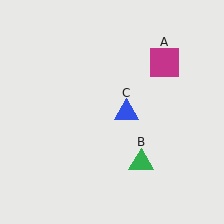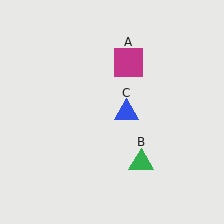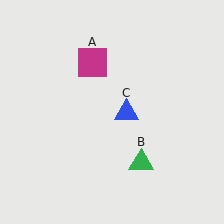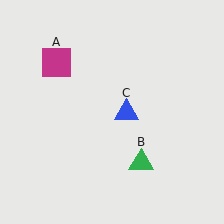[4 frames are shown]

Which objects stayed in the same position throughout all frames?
Green triangle (object B) and blue triangle (object C) remained stationary.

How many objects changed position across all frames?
1 object changed position: magenta square (object A).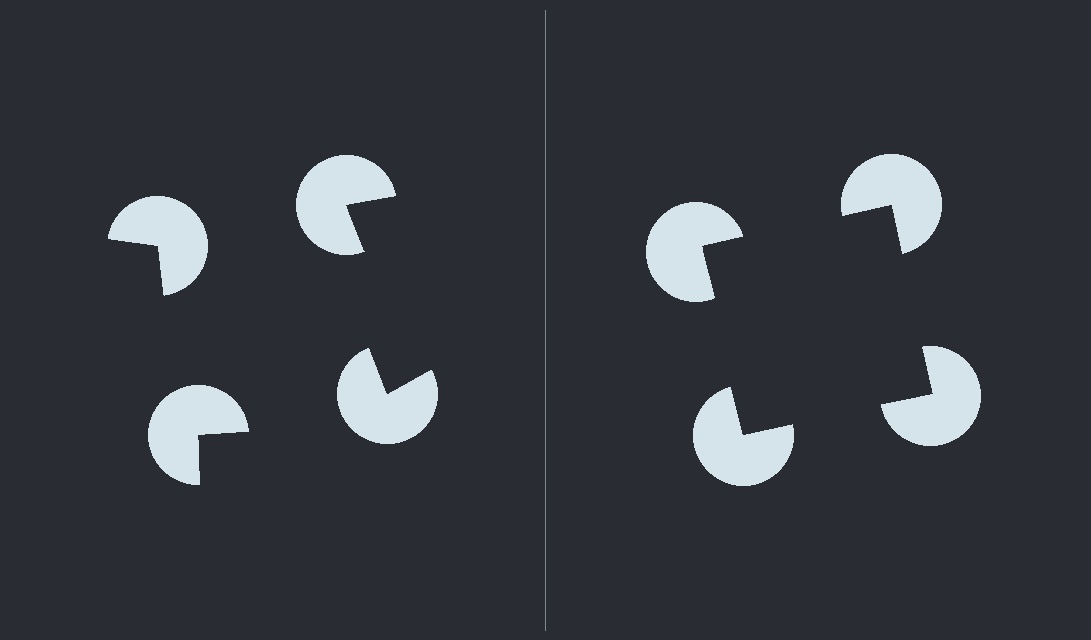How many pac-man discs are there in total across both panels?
8 — 4 on each side.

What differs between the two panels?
The pac-man discs are positioned identically on both sides; only the wedge orientations differ. On the right they align to a square; on the left they are misaligned.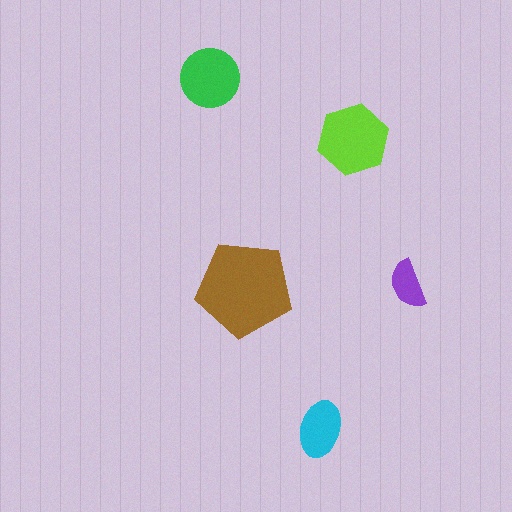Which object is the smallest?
The purple semicircle.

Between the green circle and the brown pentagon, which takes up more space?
The brown pentagon.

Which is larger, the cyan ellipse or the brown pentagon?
The brown pentagon.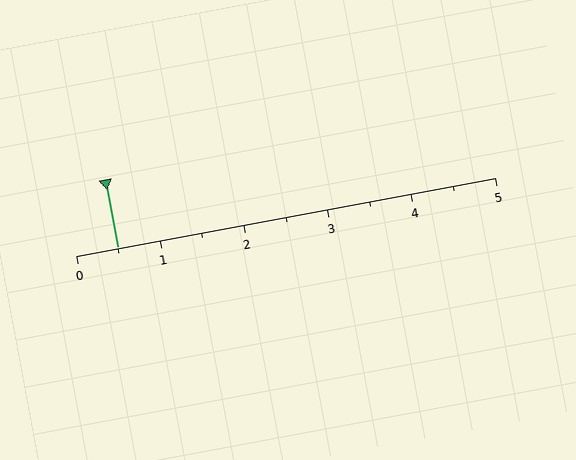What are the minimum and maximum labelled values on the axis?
The axis runs from 0 to 5.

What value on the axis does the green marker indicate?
The marker indicates approximately 0.5.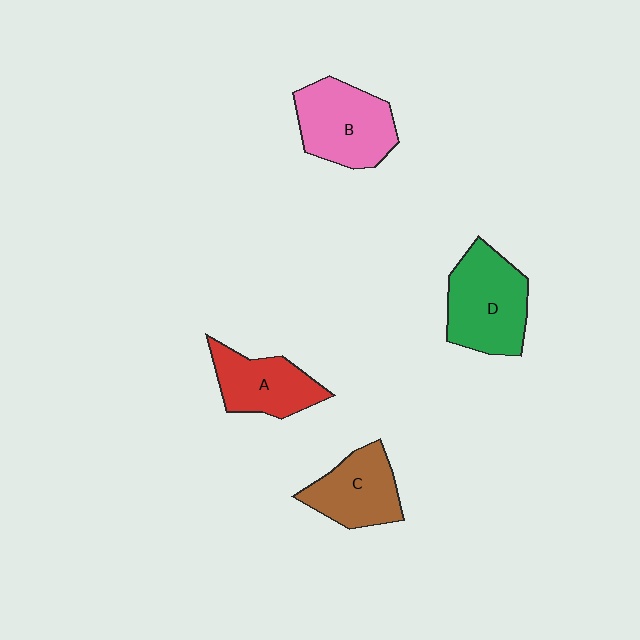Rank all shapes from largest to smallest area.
From largest to smallest: D (green), B (pink), C (brown), A (red).